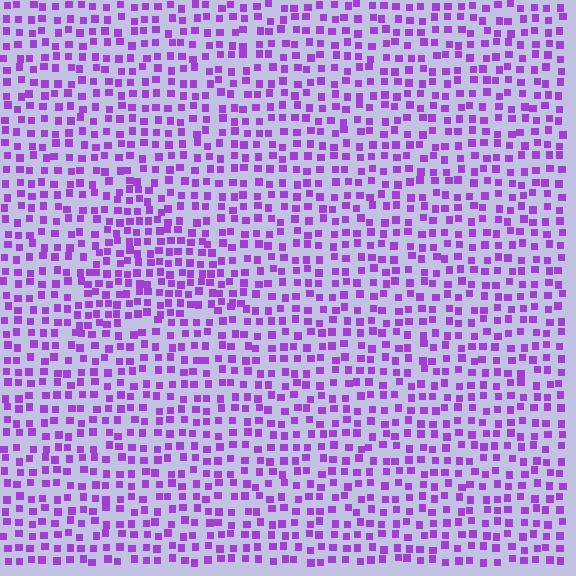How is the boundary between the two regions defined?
The boundary is defined by a change in element density (approximately 1.5x ratio). All elements are the same color, size, and shape.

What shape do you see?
I see a triangle.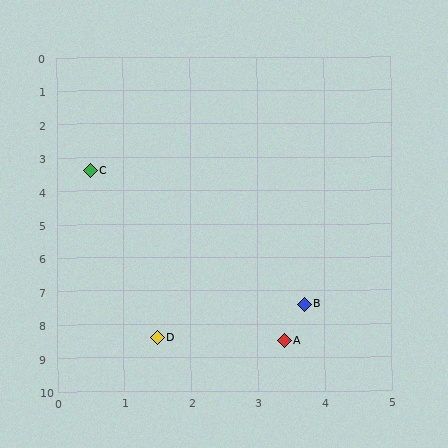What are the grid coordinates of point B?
Point B is at approximately (3.7, 7.4).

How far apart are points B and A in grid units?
Points B and A are about 1.1 grid units apart.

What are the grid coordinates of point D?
Point D is at approximately (1.5, 8.4).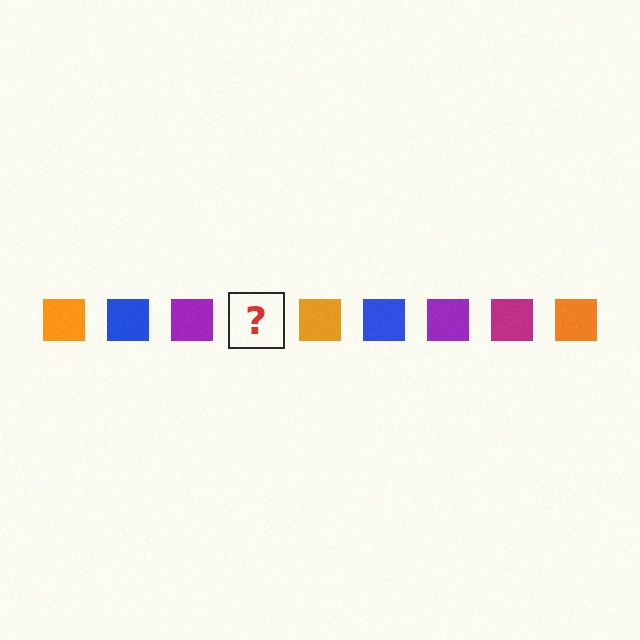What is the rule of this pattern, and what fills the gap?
The rule is that the pattern cycles through orange, blue, purple, magenta squares. The gap should be filled with a magenta square.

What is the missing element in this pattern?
The missing element is a magenta square.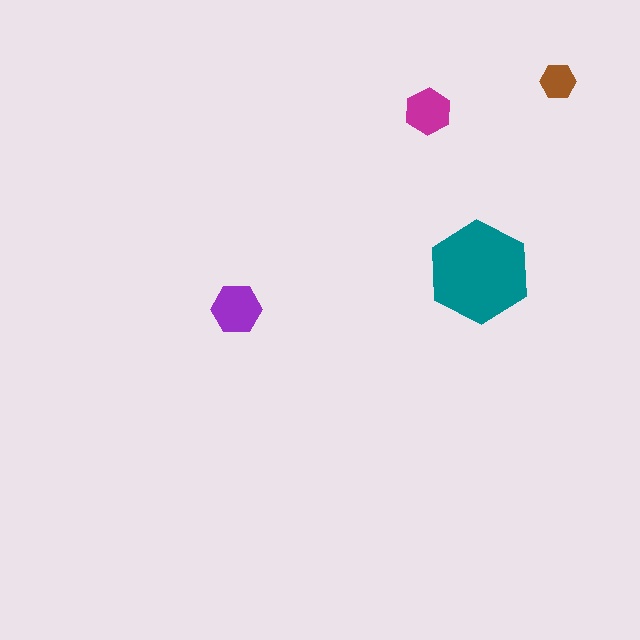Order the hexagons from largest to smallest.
the teal one, the purple one, the magenta one, the brown one.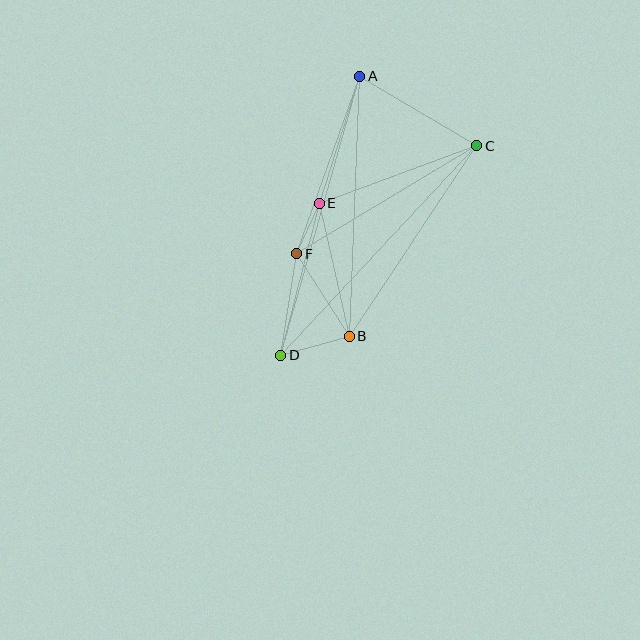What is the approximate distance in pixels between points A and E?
The distance between A and E is approximately 133 pixels.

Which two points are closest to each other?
Points E and F are closest to each other.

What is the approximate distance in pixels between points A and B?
The distance between A and B is approximately 260 pixels.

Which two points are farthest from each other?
Points A and D are farthest from each other.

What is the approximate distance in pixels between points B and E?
The distance between B and E is approximately 136 pixels.